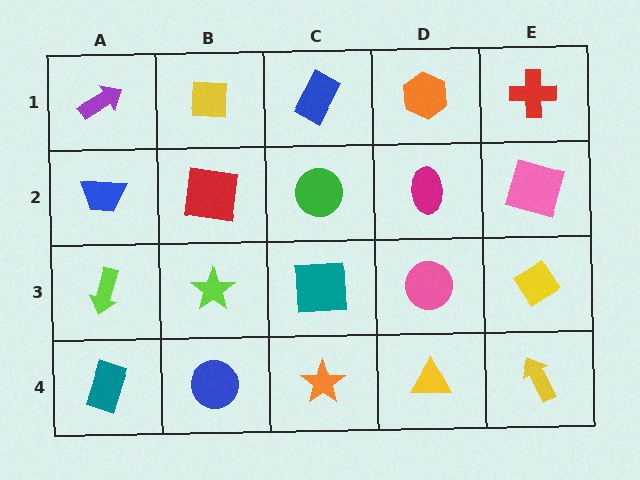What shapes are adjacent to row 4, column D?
A pink circle (row 3, column D), an orange star (row 4, column C), a yellow arrow (row 4, column E).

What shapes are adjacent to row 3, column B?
A red square (row 2, column B), a blue circle (row 4, column B), a lime arrow (row 3, column A), a teal square (row 3, column C).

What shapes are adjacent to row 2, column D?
An orange hexagon (row 1, column D), a pink circle (row 3, column D), a green circle (row 2, column C), a pink square (row 2, column E).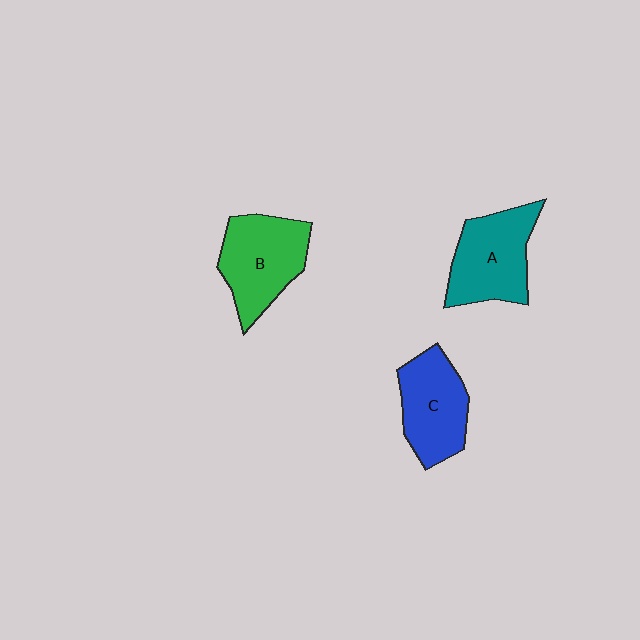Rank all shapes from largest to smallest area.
From largest to smallest: B (green), A (teal), C (blue).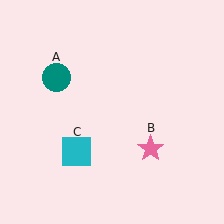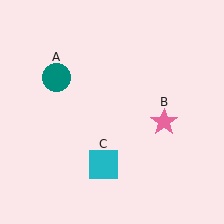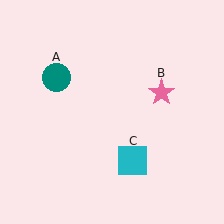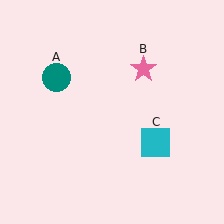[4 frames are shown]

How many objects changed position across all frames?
2 objects changed position: pink star (object B), cyan square (object C).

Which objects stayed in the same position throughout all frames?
Teal circle (object A) remained stationary.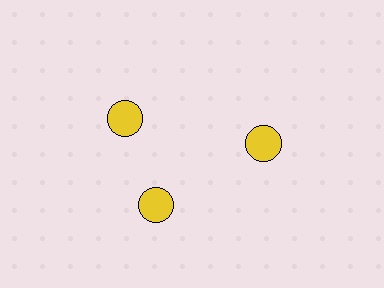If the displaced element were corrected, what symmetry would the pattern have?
It would have 3-fold rotational symmetry — the pattern would map onto itself every 120 degrees.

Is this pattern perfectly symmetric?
No. The 3 yellow circles are arranged in a ring, but one element near the 11 o'clock position is rotated out of alignment along the ring, breaking the 3-fold rotational symmetry.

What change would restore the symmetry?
The symmetry would be restored by rotating it back into even spacing with its neighbors so that all 3 circles sit at equal angles and equal distance from the center.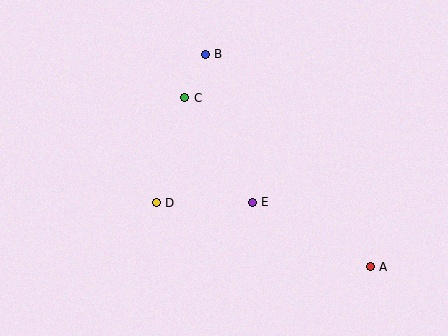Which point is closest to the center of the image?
Point E at (252, 202) is closest to the center.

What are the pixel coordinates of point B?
Point B is at (205, 54).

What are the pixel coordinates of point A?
Point A is at (370, 267).